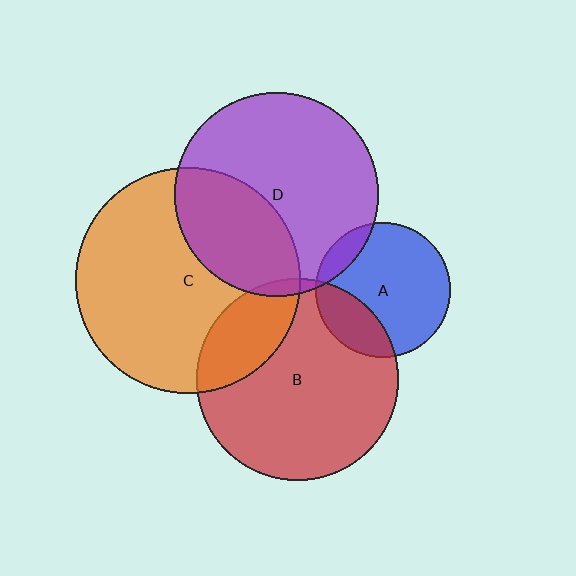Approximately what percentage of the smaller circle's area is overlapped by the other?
Approximately 20%.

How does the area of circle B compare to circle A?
Approximately 2.2 times.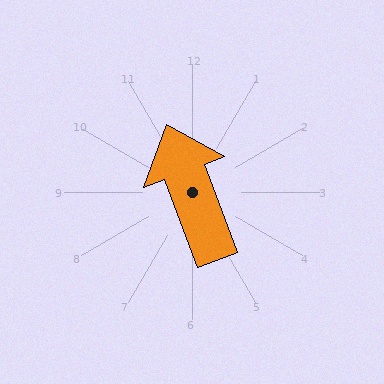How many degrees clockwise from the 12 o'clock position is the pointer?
Approximately 339 degrees.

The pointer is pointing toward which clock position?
Roughly 11 o'clock.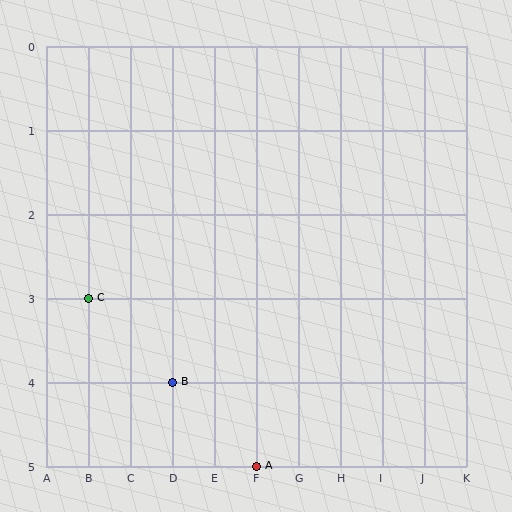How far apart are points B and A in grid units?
Points B and A are 2 columns and 1 row apart (about 2.2 grid units diagonally).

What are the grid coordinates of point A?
Point A is at grid coordinates (F, 5).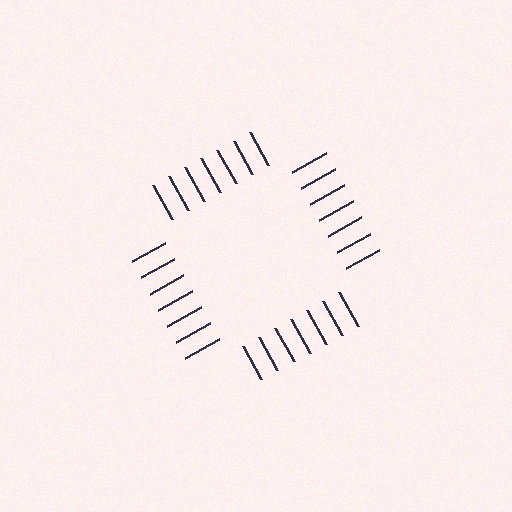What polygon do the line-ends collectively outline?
An illusory square — the line segments terminate on its edges but no continuous stroke is drawn.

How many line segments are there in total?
28 — 7 along each of the 4 edges.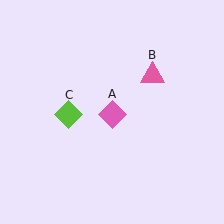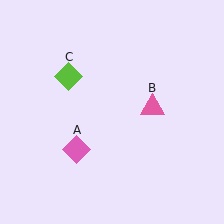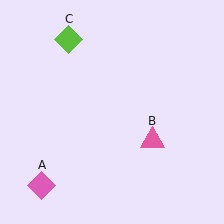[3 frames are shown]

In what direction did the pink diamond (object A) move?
The pink diamond (object A) moved down and to the left.